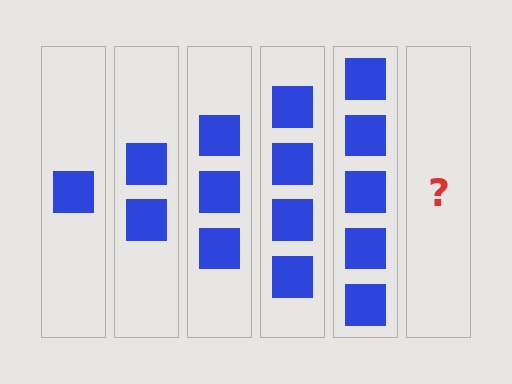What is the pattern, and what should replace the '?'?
The pattern is that each step adds one more square. The '?' should be 6 squares.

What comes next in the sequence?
The next element should be 6 squares.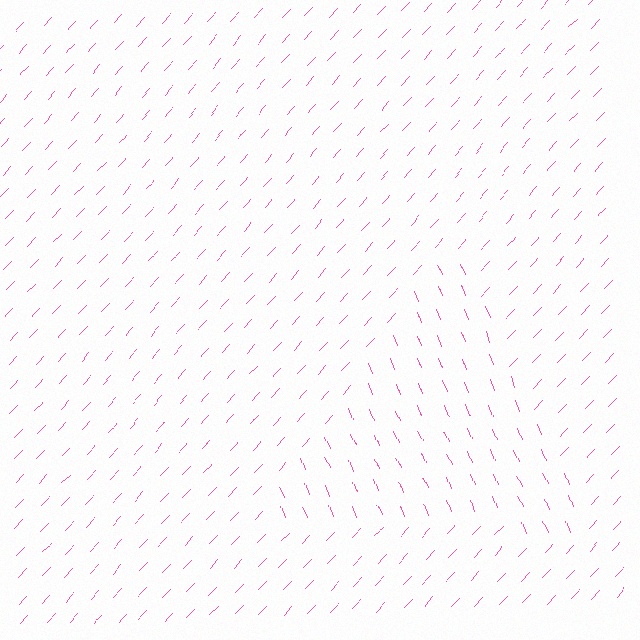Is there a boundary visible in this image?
Yes, there is a texture boundary formed by a change in line orientation.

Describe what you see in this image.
The image is filled with small pink line segments. A triangle region in the image has lines oriented differently from the surrounding lines, creating a visible texture boundary.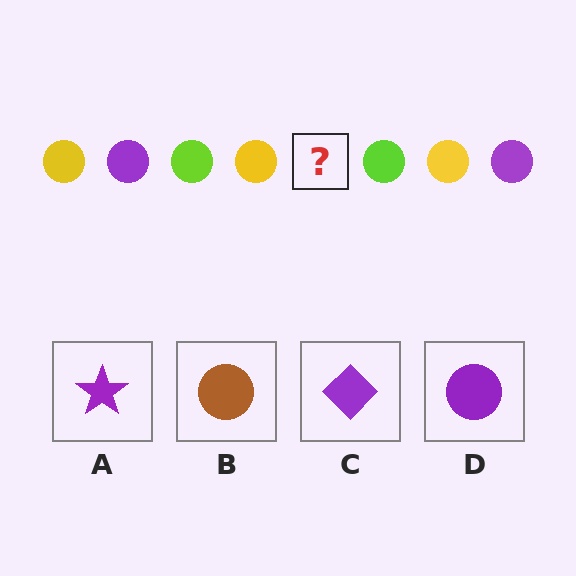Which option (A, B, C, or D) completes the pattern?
D.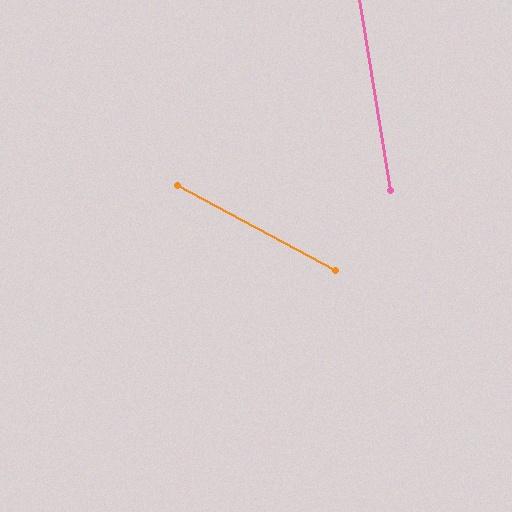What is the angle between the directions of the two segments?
Approximately 53 degrees.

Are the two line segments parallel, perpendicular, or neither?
Neither parallel nor perpendicular — they differ by about 53°.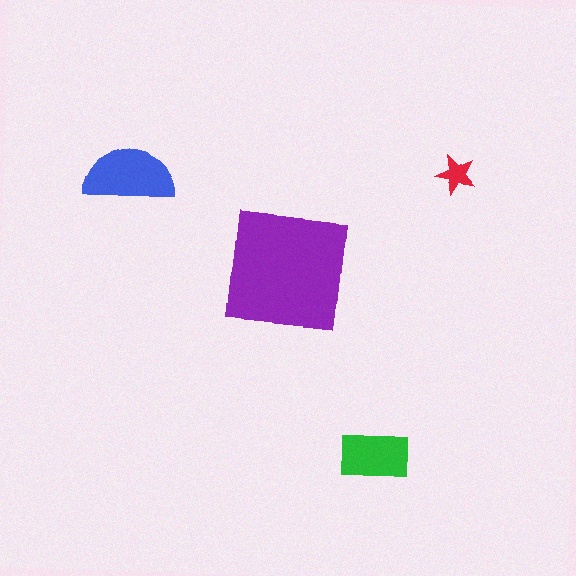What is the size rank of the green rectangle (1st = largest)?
3rd.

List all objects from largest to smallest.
The purple square, the blue semicircle, the green rectangle, the red star.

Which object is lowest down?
The green rectangle is bottommost.